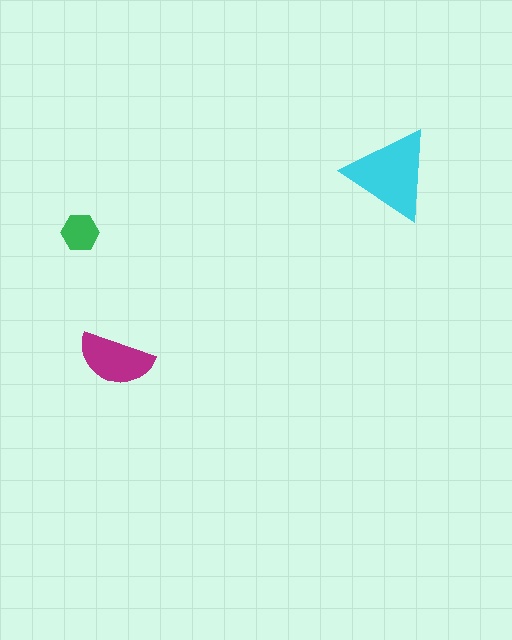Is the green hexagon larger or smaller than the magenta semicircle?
Smaller.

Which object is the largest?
The cyan triangle.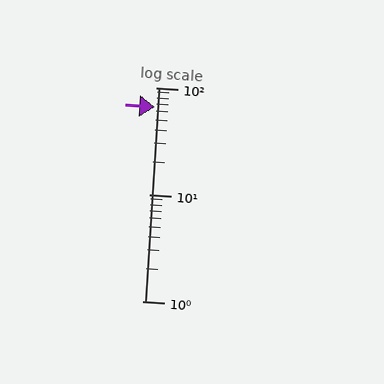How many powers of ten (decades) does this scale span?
The scale spans 2 decades, from 1 to 100.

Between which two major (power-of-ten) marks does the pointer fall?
The pointer is between 10 and 100.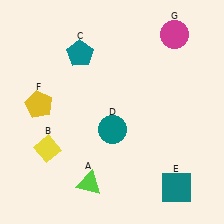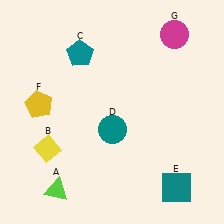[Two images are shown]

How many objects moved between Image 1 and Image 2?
1 object moved between the two images.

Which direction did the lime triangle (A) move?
The lime triangle (A) moved left.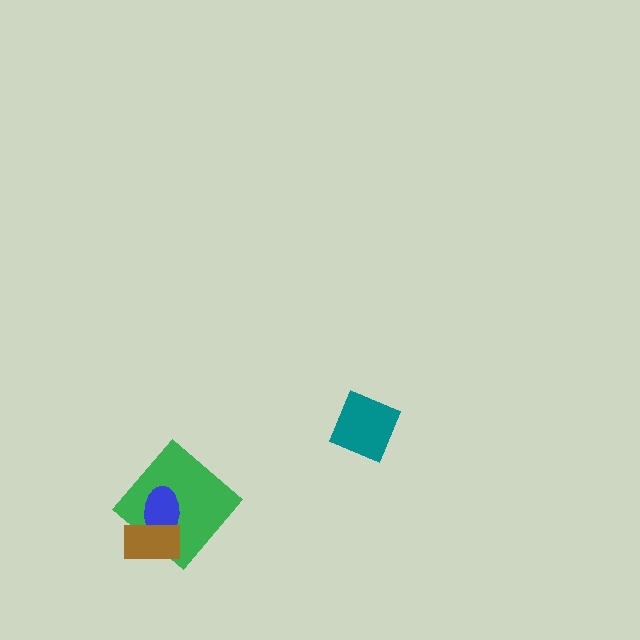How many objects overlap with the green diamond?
2 objects overlap with the green diamond.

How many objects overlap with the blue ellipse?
2 objects overlap with the blue ellipse.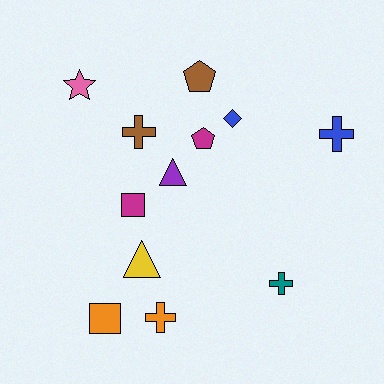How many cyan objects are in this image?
There are no cyan objects.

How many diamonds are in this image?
There is 1 diamond.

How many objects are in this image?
There are 12 objects.